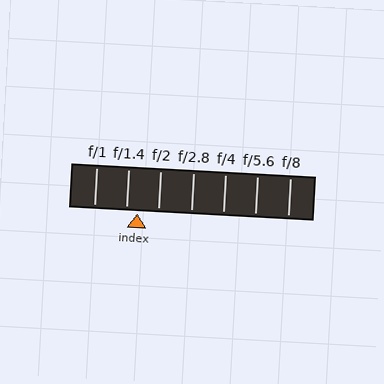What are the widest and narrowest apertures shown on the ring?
The widest aperture shown is f/1 and the narrowest is f/8.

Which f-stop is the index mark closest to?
The index mark is closest to f/1.4.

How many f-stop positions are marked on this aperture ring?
There are 7 f-stop positions marked.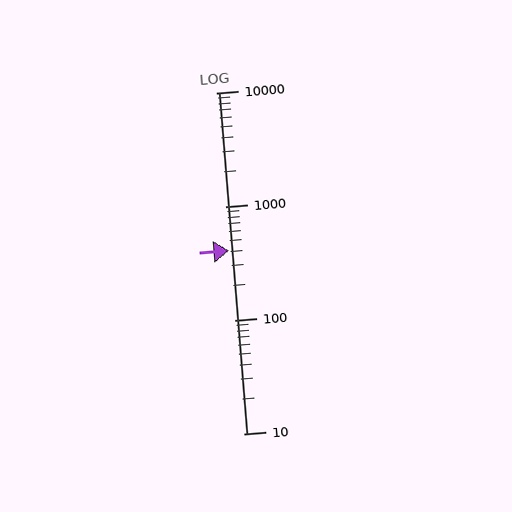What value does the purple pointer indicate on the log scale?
The pointer indicates approximately 410.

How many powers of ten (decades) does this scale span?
The scale spans 3 decades, from 10 to 10000.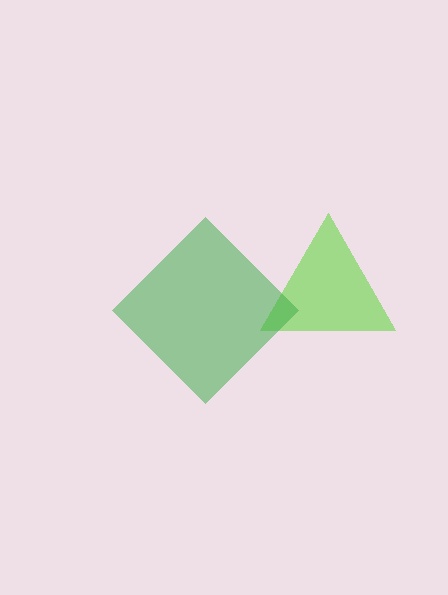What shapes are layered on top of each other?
The layered shapes are: a lime triangle, a green diamond.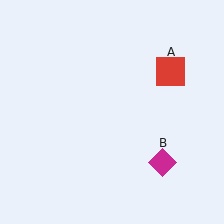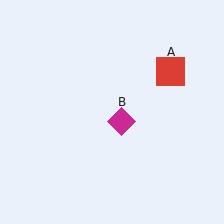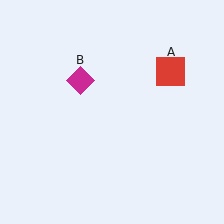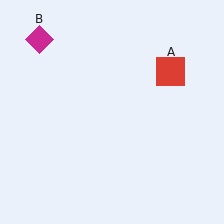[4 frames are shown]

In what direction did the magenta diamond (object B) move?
The magenta diamond (object B) moved up and to the left.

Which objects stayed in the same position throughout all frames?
Red square (object A) remained stationary.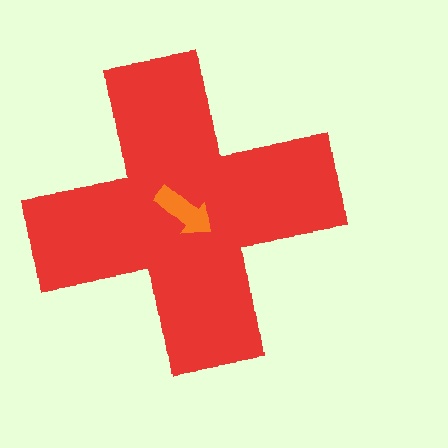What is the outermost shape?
The red cross.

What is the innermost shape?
The orange arrow.